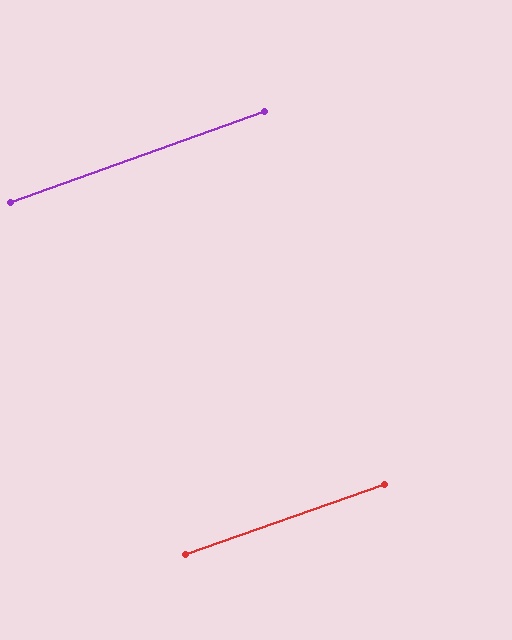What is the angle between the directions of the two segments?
Approximately 1 degree.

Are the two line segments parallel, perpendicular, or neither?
Parallel — their directions differ by only 0.7°.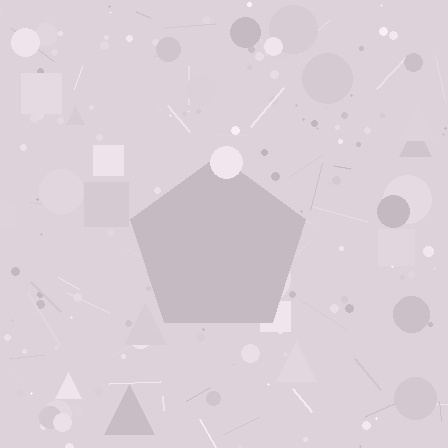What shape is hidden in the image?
A pentagon is hidden in the image.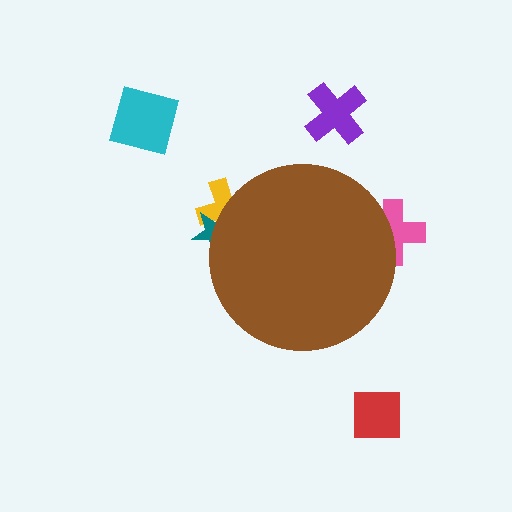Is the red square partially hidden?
No, the red square is fully visible.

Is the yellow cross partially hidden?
Yes, the yellow cross is partially hidden behind the brown circle.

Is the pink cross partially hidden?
Yes, the pink cross is partially hidden behind the brown circle.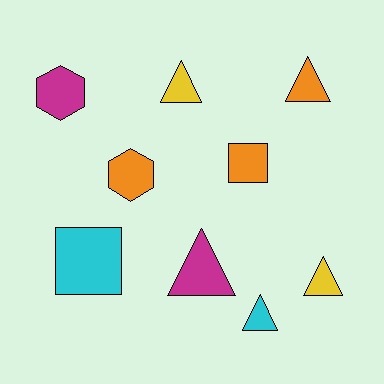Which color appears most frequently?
Orange, with 3 objects.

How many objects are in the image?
There are 9 objects.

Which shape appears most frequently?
Triangle, with 5 objects.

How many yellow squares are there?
There are no yellow squares.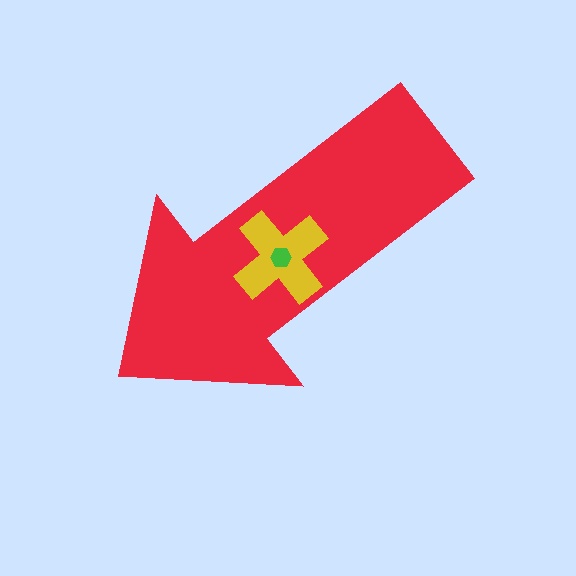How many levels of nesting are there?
3.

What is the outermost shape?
The red arrow.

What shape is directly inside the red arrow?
The yellow cross.